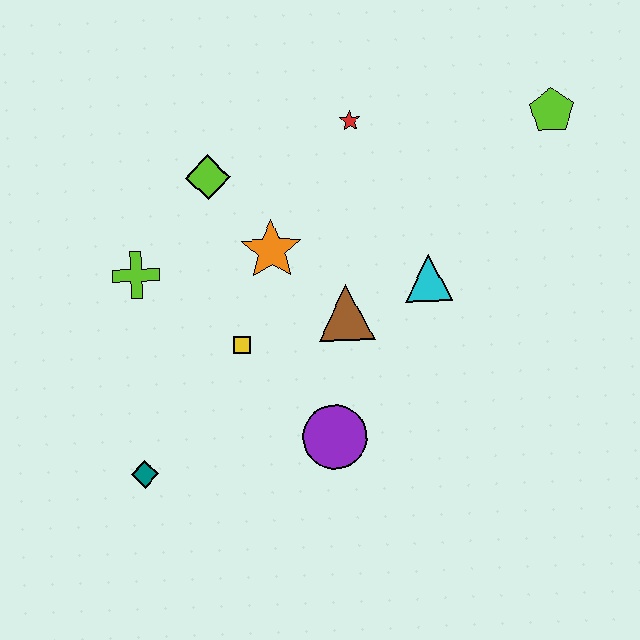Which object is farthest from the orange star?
The lime pentagon is farthest from the orange star.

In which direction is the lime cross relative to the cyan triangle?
The lime cross is to the left of the cyan triangle.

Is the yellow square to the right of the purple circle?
No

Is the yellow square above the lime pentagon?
No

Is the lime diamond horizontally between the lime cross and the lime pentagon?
Yes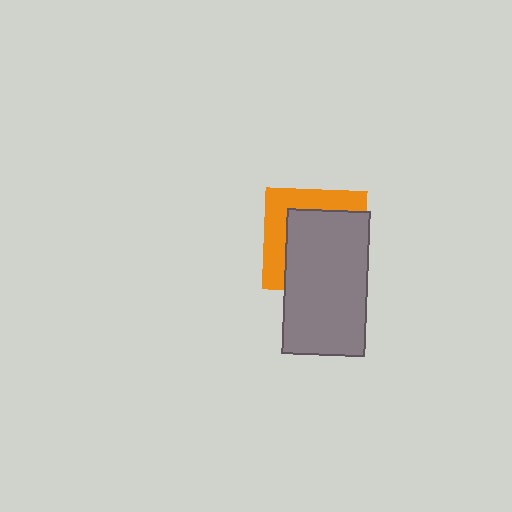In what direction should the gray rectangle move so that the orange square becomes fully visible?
The gray rectangle should move toward the lower-right. That is the shortest direction to clear the overlap and leave the orange square fully visible.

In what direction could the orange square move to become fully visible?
The orange square could move toward the upper-left. That would shift it out from behind the gray rectangle entirely.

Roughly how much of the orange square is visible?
A small part of it is visible (roughly 37%).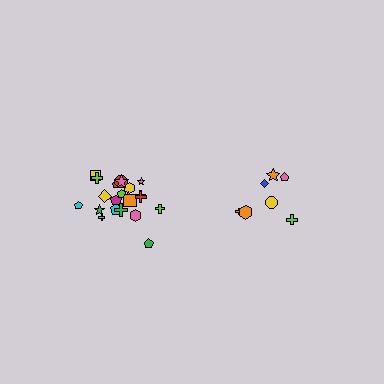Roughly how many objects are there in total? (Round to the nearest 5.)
Roughly 30 objects in total.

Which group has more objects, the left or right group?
The left group.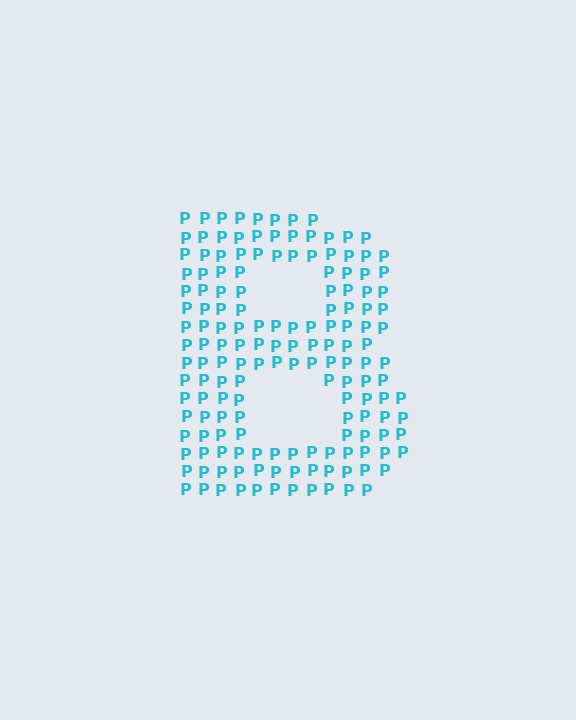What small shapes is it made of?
It is made of small letter P's.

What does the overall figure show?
The overall figure shows the letter B.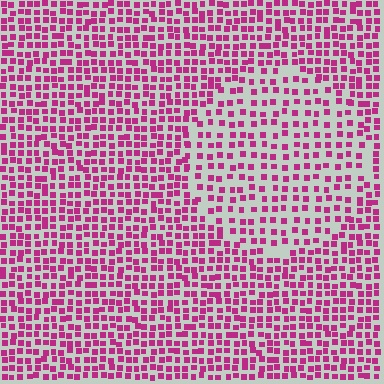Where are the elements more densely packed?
The elements are more densely packed outside the circle boundary.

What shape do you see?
I see a circle.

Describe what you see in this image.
The image contains small magenta elements arranged at two different densities. A circle-shaped region is visible where the elements are less densely packed than the surrounding area.